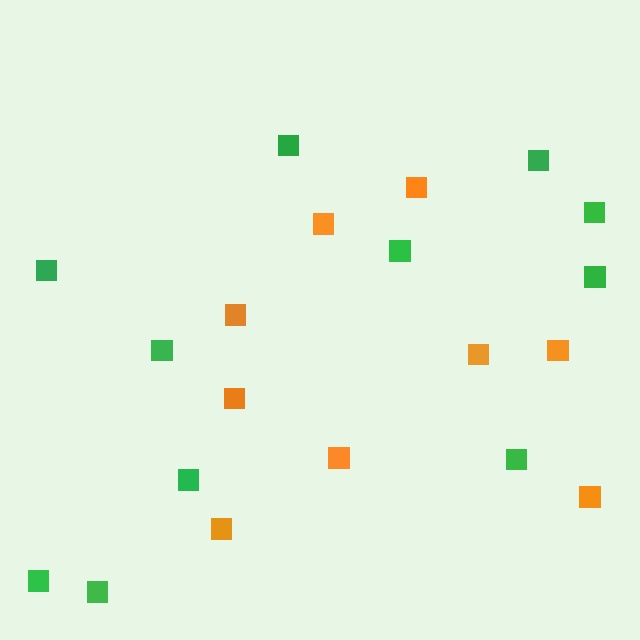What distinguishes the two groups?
There are 2 groups: one group of orange squares (9) and one group of green squares (11).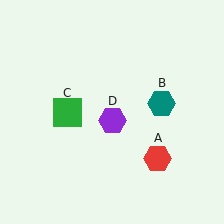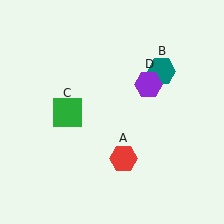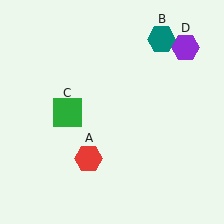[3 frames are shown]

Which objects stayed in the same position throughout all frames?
Green square (object C) remained stationary.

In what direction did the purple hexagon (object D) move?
The purple hexagon (object D) moved up and to the right.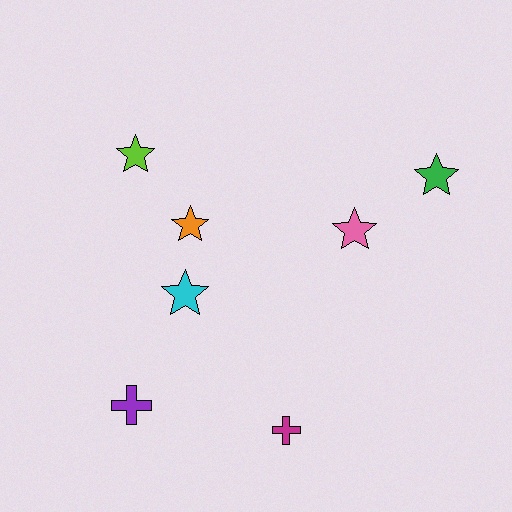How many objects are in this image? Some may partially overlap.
There are 7 objects.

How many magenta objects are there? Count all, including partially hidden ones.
There is 1 magenta object.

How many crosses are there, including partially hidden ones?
There are 2 crosses.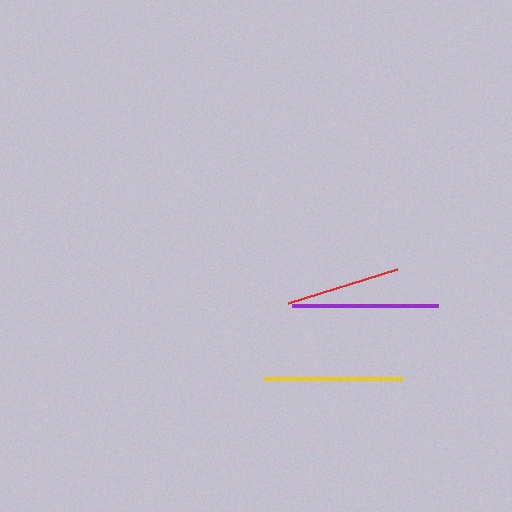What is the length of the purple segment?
The purple segment is approximately 146 pixels long.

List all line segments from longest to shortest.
From longest to shortest: purple, yellow, red.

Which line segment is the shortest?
The red line is the shortest at approximately 114 pixels.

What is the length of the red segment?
The red segment is approximately 114 pixels long.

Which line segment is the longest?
The purple line is the longest at approximately 146 pixels.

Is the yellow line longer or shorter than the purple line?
The purple line is longer than the yellow line.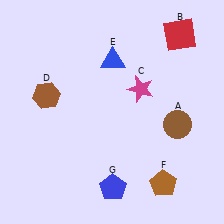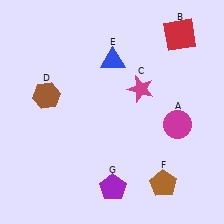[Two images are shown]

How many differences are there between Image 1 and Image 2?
There are 2 differences between the two images.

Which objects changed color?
A changed from brown to magenta. G changed from blue to purple.